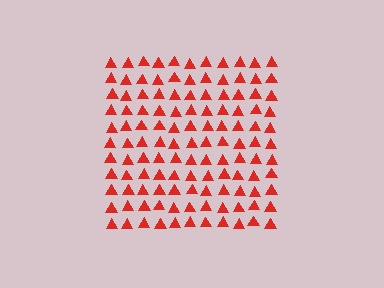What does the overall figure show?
The overall figure shows a square.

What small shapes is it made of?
It is made of small triangles.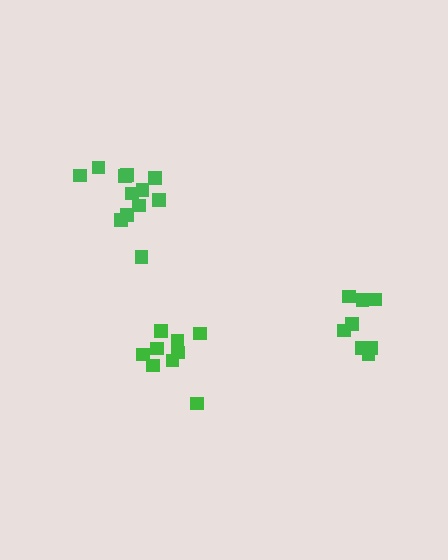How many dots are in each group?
Group 1: 12 dots, Group 2: 9 dots, Group 3: 8 dots (29 total).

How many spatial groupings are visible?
There are 3 spatial groupings.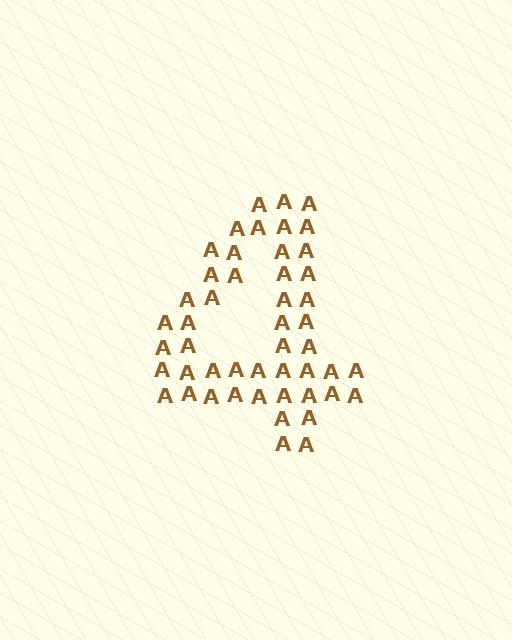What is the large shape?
The large shape is the digit 4.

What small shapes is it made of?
It is made of small letter A's.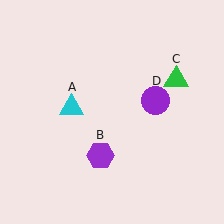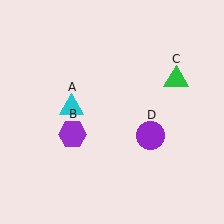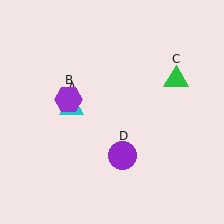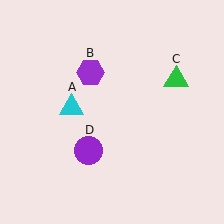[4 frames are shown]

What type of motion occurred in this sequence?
The purple hexagon (object B), purple circle (object D) rotated clockwise around the center of the scene.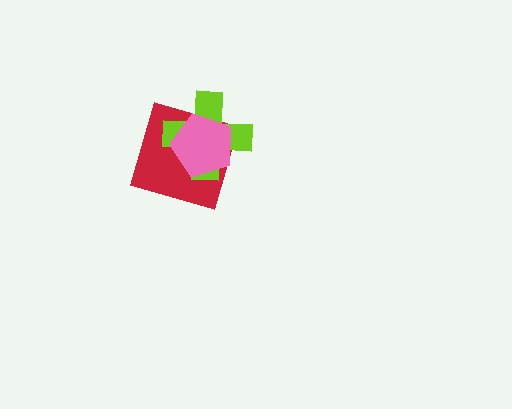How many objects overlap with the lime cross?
2 objects overlap with the lime cross.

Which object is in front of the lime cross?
The pink pentagon is in front of the lime cross.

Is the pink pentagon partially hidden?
No, no other shape covers it.